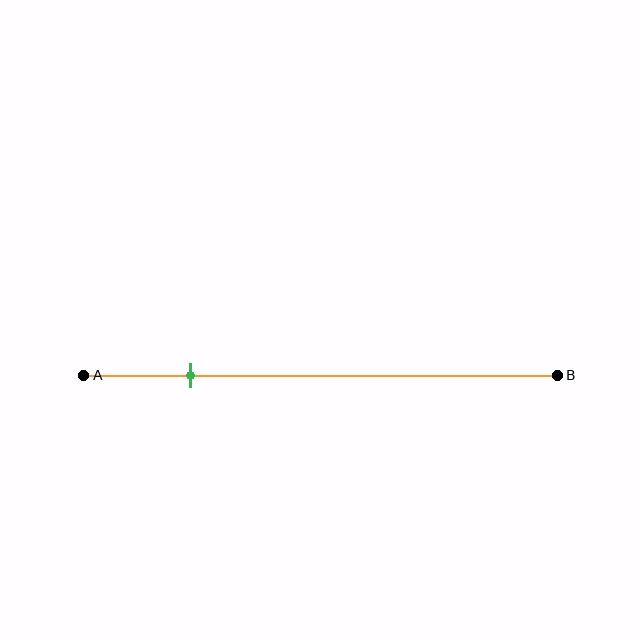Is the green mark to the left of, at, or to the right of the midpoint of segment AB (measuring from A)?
The green mark is to the left of the midpoint of segment AB.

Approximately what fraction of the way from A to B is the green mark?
The green mark is approximately 20% of the way from A to B.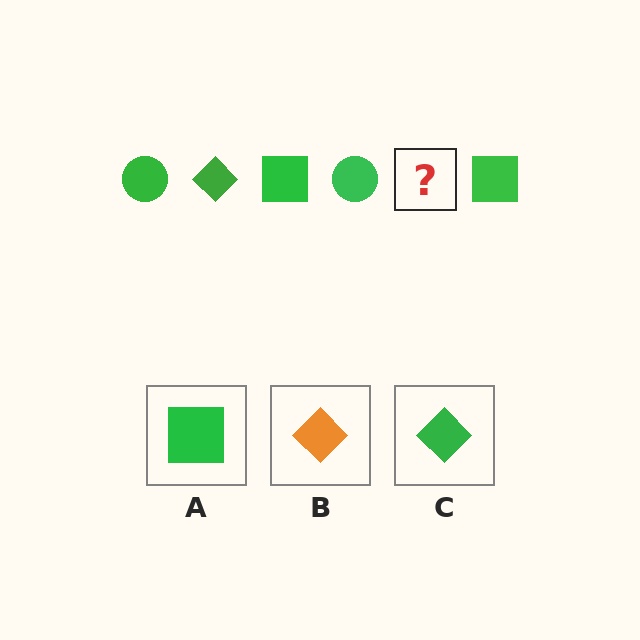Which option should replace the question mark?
Option C.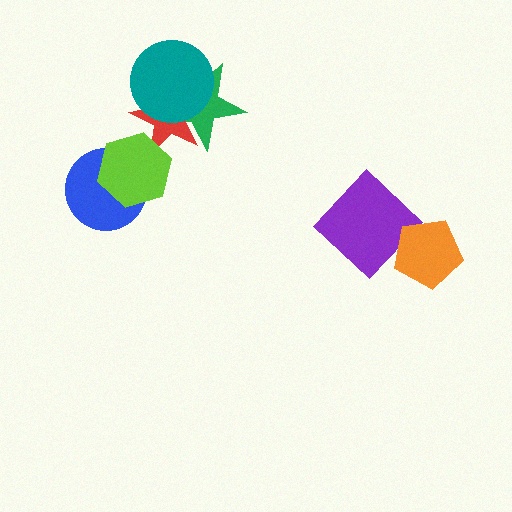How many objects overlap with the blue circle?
1 object overlaps with the blue circle.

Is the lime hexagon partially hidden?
No, no other shape covers it.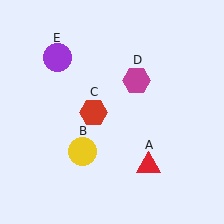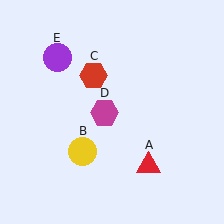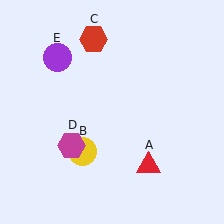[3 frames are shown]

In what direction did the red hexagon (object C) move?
The red hexagon (object C) moved up.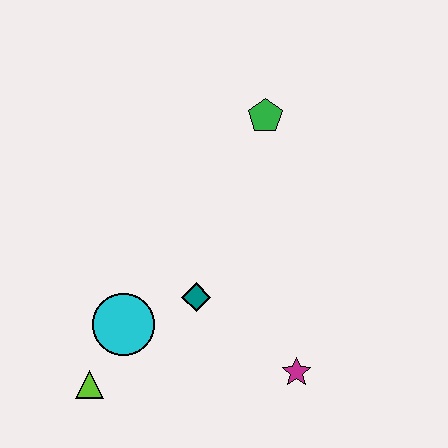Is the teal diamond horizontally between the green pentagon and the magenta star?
No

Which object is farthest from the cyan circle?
The green pentagon is farthest from the cyan circle.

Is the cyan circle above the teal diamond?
No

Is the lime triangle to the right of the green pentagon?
No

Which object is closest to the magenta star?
The teal diamond is closest to the magenta star.